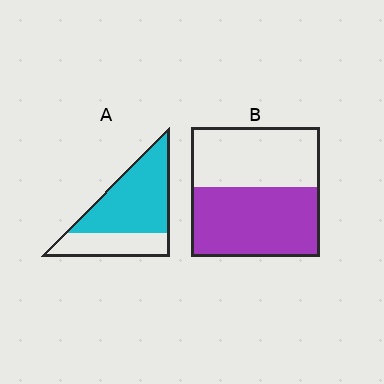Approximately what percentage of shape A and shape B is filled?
A is approximately 65% and B is approximately 55%.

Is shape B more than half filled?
Roughly half.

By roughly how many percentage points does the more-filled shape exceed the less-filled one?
By roughly 15 percentage points (A over B).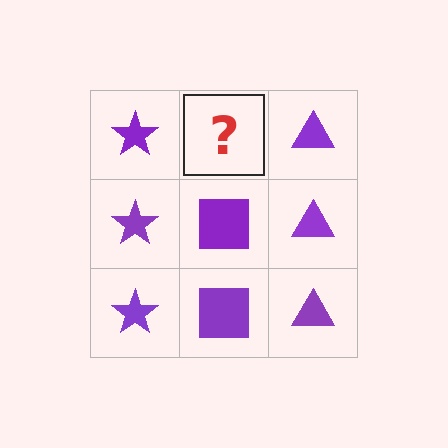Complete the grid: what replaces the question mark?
The question mark should be replaced with a purple square.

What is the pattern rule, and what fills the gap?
The rule is that each column has a consistent shape. The gap should be filled with a purple square.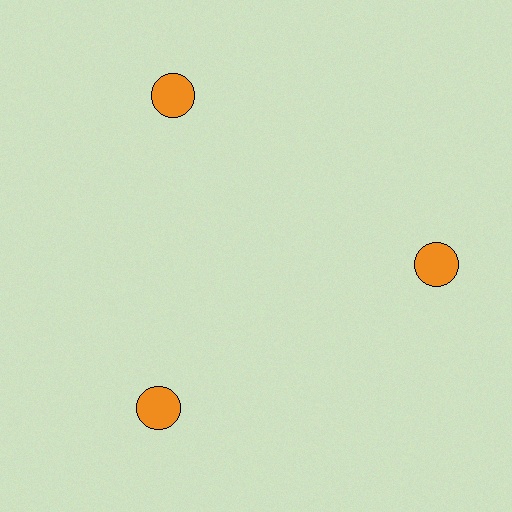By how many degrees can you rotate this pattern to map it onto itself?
The pattern maps onto itself every 120 degrees of rotation.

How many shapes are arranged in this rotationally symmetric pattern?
There are 3 shapes, arranged in 3 groups of 1.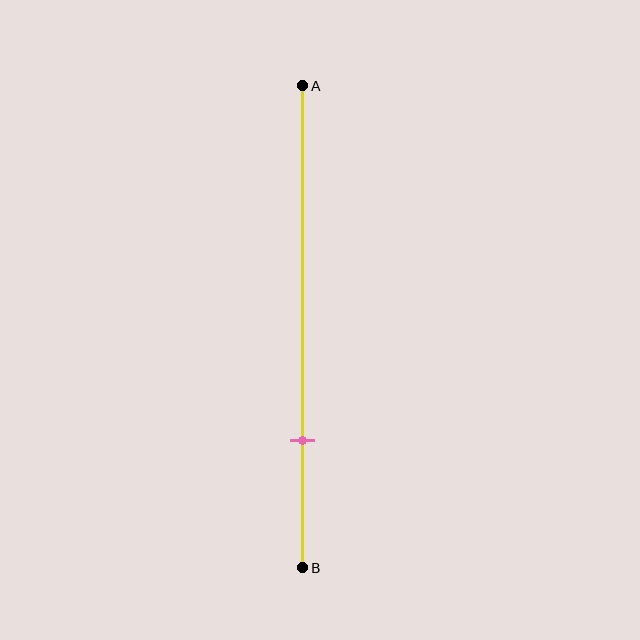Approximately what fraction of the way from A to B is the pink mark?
The pink mark is approximately 75% of the way from A to B.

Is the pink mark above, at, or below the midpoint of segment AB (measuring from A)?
The pink mark is below the midpoint of segment AB.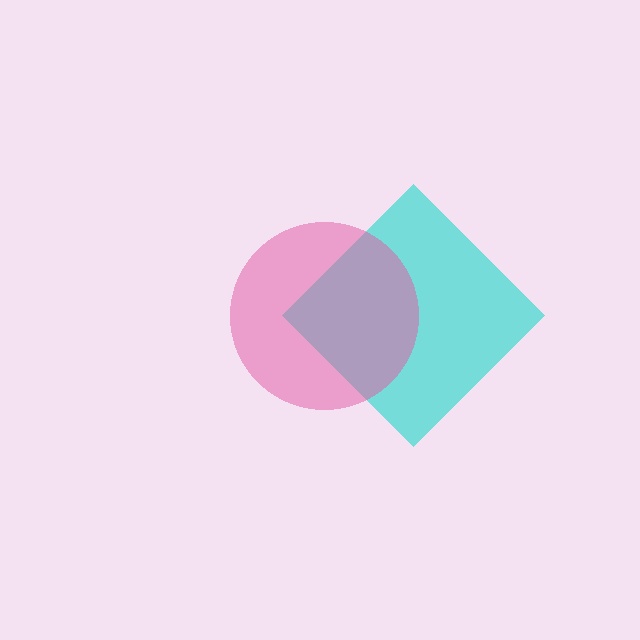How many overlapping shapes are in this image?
There are 2 overlapping shapes in the image.